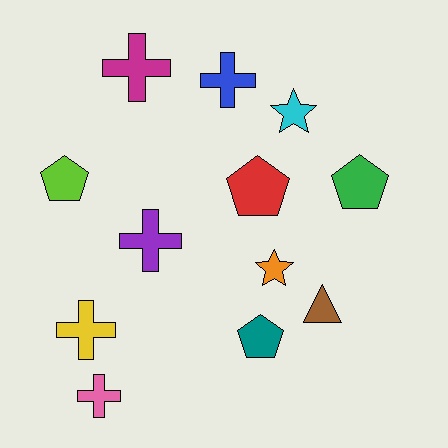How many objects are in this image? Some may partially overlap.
There are 12 objects.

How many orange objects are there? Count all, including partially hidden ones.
There is 1 orange object.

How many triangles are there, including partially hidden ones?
There is 1 triangle.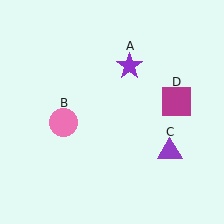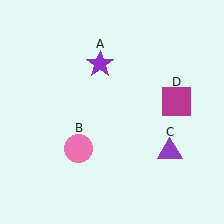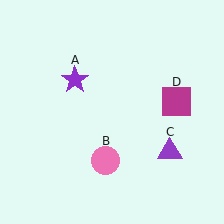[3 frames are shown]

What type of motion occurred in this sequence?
The purple star (object A), pink circle (object B) rotated counterclockwise around the center of the scene.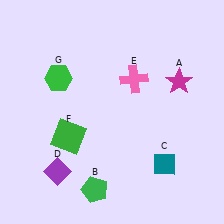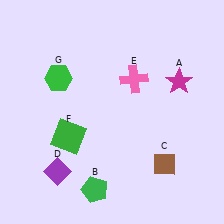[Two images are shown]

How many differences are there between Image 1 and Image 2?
There is 1 difference between the two images.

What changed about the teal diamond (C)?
In Image 1, C is teal. In Image 2, it changed to brown.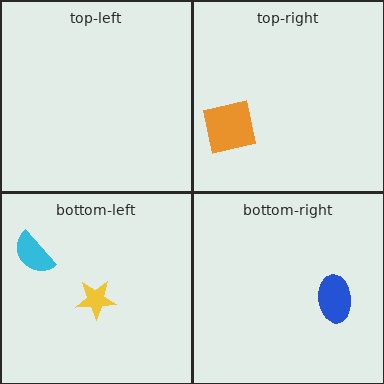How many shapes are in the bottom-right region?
1.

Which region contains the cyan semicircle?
The bottom-left region.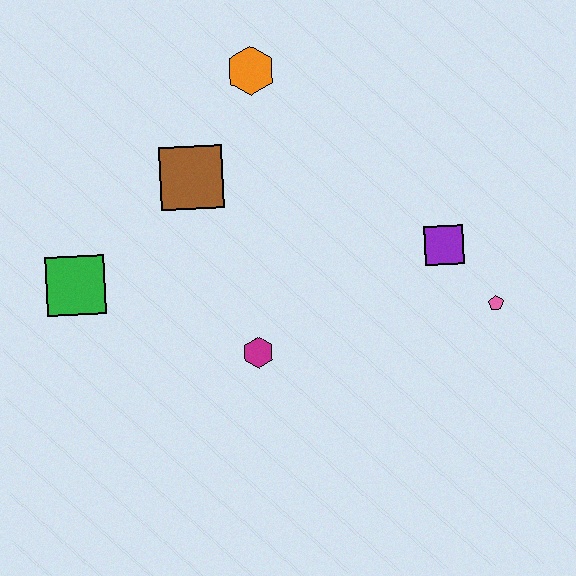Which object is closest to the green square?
The brown square is closest to the green square.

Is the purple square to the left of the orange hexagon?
No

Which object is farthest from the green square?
The pink pentagon is farthest from the green square.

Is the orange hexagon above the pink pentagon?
Yes